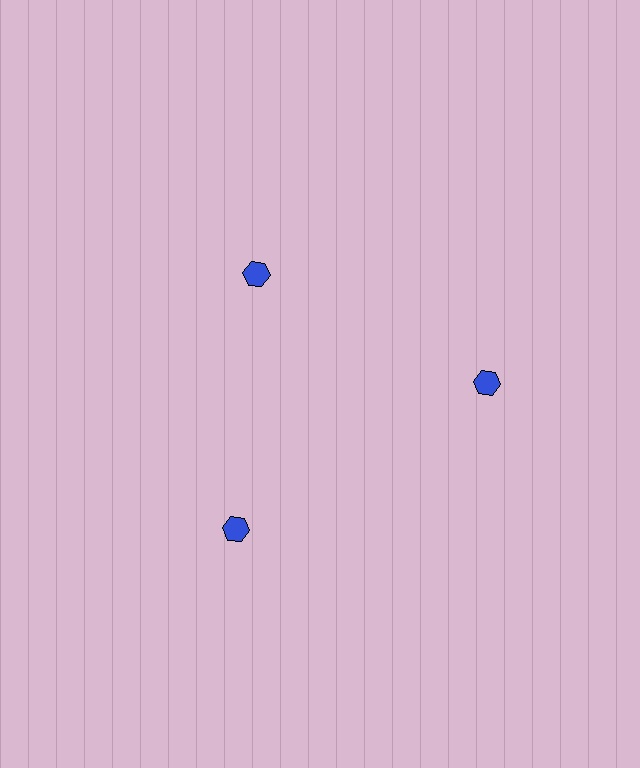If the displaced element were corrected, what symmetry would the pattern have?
It would have 3-fold rotational symmetry — the pattern would map onto itself every 120 degrees.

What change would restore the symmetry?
The symmetry would be restored by moving it outward, back onto the ring so that all 3 hexagons sit at equal angles and equal distance from the center.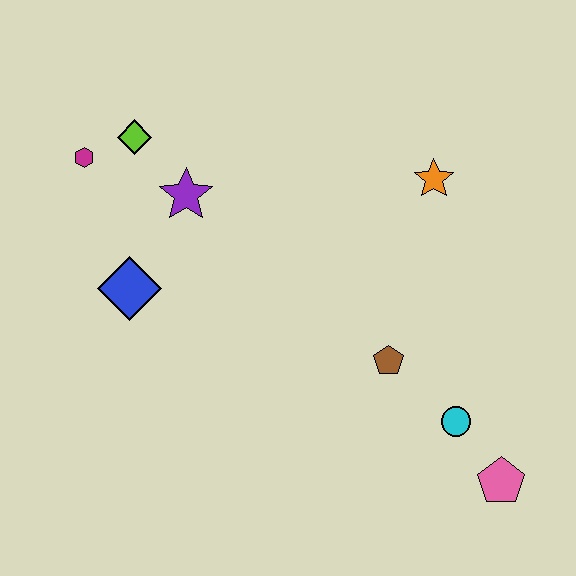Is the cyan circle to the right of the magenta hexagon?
Yes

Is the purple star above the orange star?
No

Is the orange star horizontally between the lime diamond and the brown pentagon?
No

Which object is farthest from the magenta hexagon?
The pink pentagon is farthest from the magenta hexagon.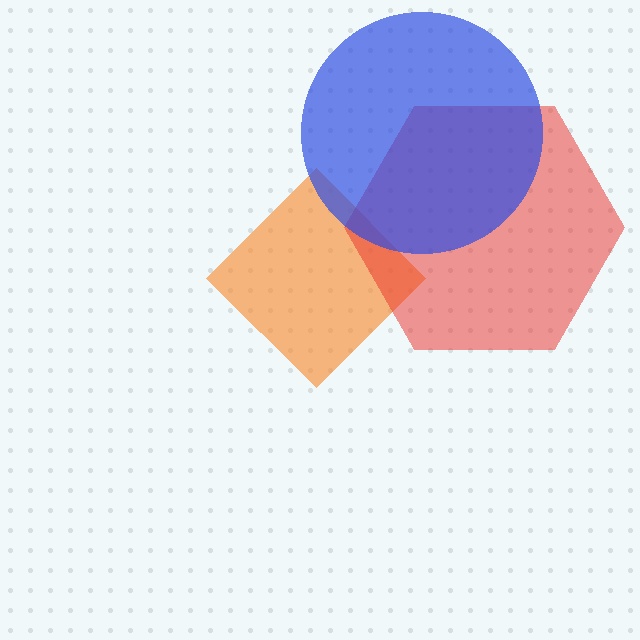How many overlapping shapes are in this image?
There are 3 overlapping shapes in the image.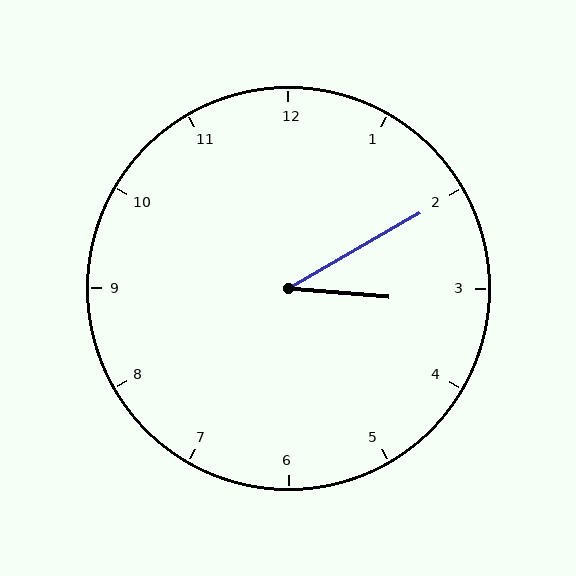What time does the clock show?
3:10.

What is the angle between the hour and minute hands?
Approximately 35 degrees.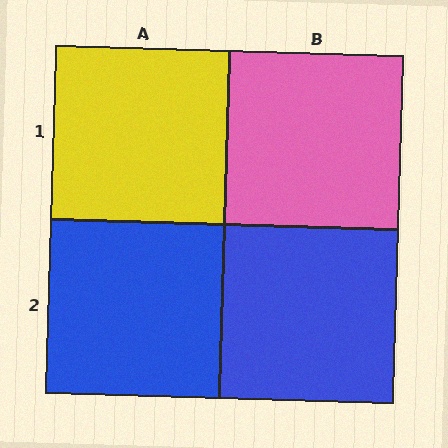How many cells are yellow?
1 cell is yellow.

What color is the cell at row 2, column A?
Blue.